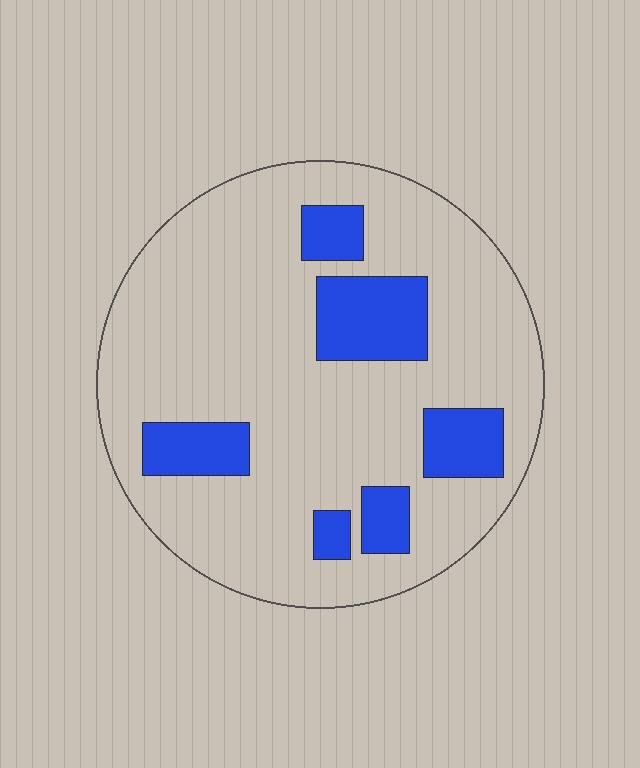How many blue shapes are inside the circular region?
6.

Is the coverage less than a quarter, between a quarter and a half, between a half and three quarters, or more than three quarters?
Less than a quarter.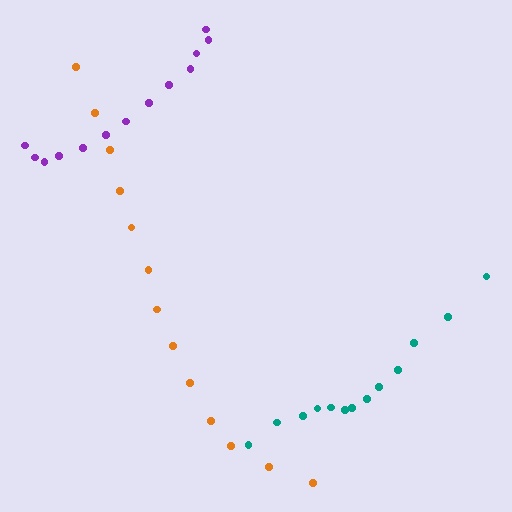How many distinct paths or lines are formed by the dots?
There are 3 distinct paths.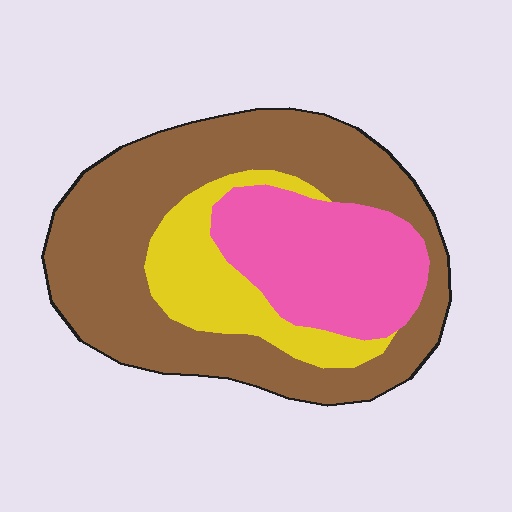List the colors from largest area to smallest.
From largest to smallest: brown, pink, yellow.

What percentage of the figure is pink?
Pink takes up between a sixth and a third of the figure.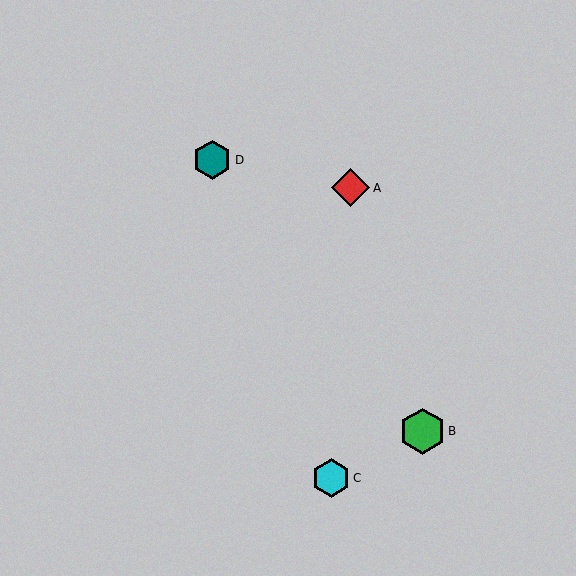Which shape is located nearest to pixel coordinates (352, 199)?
The red diamond (labeled A) at (351, 188) is nearest to that location.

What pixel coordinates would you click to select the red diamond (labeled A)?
Click at (351, 188) to select the red diamond A.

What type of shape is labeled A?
Shape A is a red diamond.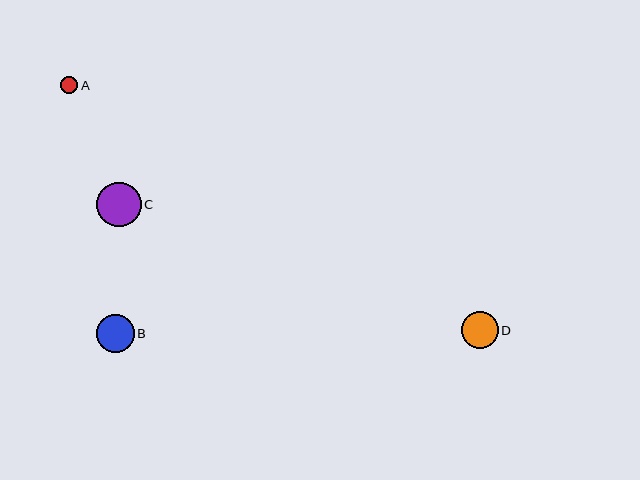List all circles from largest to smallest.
From largest to smallest: C, B, D, A.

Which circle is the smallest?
Circle A is the smallest with a size of approximately 17 pixels.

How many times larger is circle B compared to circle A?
Circle B is approximately 2.2 times the size of circle A.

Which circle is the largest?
Circle C is the largest with a size of approximately 44 pixels.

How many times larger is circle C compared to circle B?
Circle C is approximately 1.2 times the size of circle B.